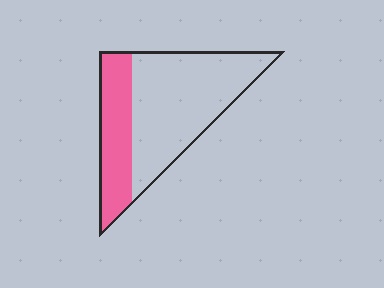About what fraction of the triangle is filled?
About one third (1/3).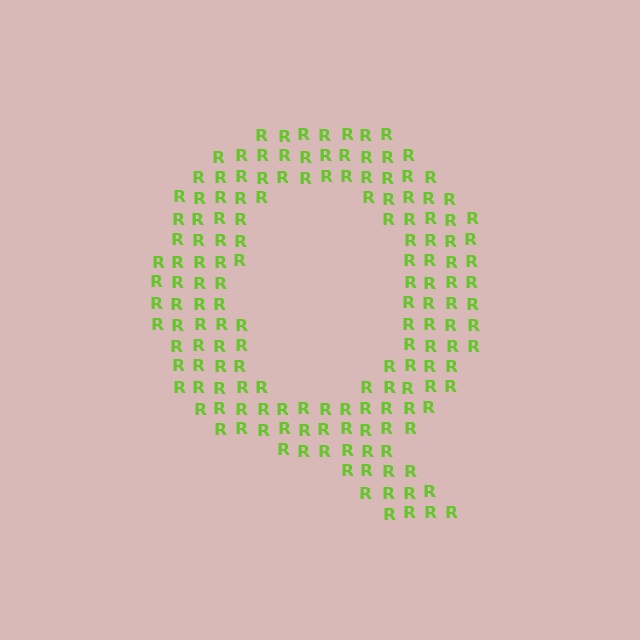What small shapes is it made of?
It is made of small letter R's.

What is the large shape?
The large shape is the letter Q.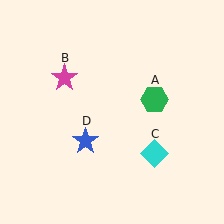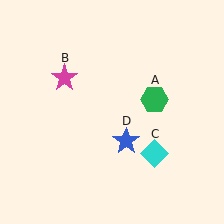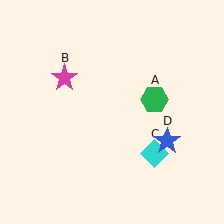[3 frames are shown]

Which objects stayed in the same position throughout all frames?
Green hexagon (object A) and magenta star (object B) and cyan diamond (object C) remained stationary.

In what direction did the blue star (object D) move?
The blue star (object D) moved right.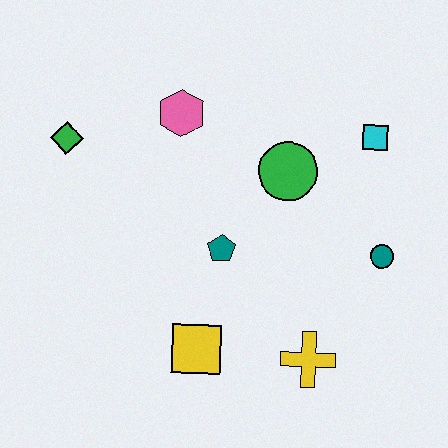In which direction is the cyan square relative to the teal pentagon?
The cyan square is to the right of the teal pentagon.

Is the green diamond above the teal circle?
Yes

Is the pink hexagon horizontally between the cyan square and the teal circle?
No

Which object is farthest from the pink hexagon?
The yellow cross is farthest from the pink hexagon.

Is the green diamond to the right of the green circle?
No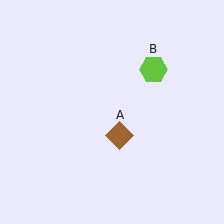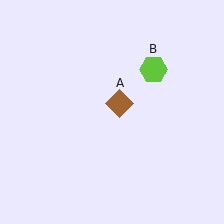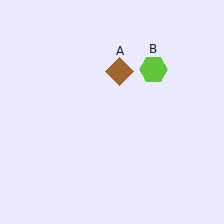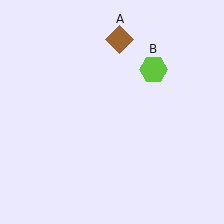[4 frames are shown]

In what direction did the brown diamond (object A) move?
The brown diamond (object A) moved up.